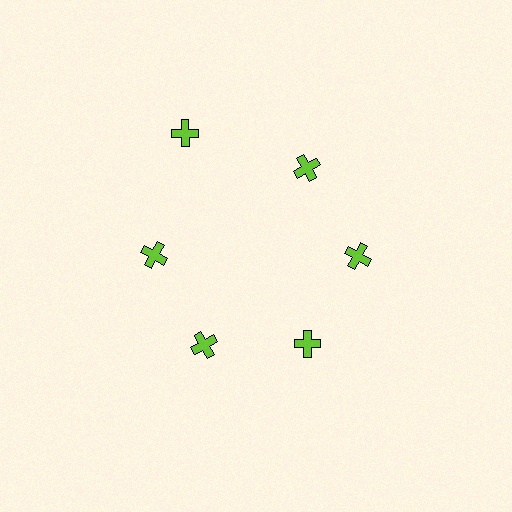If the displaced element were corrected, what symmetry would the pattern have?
It would have 6-fold rotational symmetry — the pattern would map onto itself every 60 degrees.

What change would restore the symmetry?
The symmetry would be restored by moving it inward, back onto the ring so that all 6 crosses sit at equal angles and equal distance from the center.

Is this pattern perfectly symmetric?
No. The 6 lime crosses are arranged in a ring, but one element near the 11 o'clock position is pushed outward from the center, breaking the 6-fold rotational symmetry.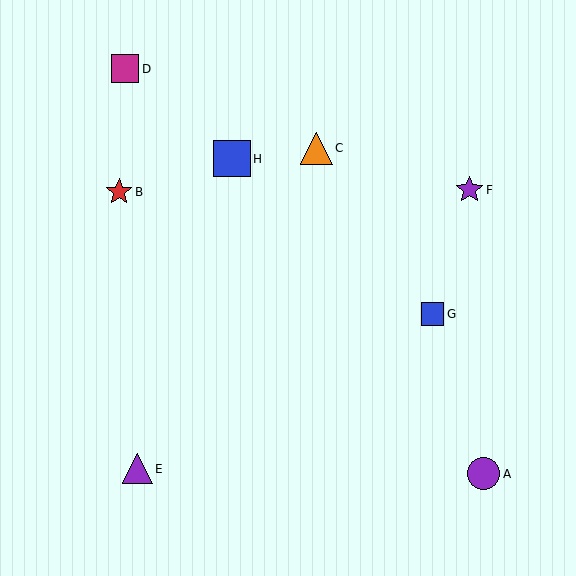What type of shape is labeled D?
Shape D is a magenta square.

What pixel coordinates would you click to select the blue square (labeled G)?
Click at (432, 314) to select the blue square G.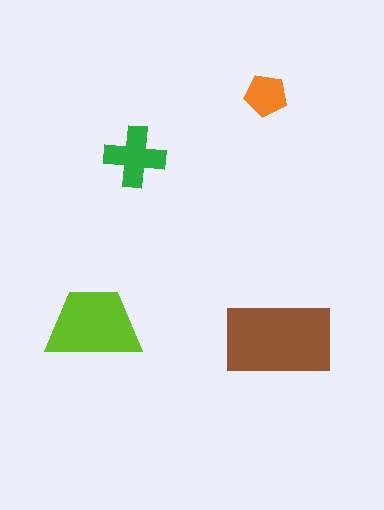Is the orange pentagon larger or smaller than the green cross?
Smaller.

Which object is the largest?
The brown rectangle.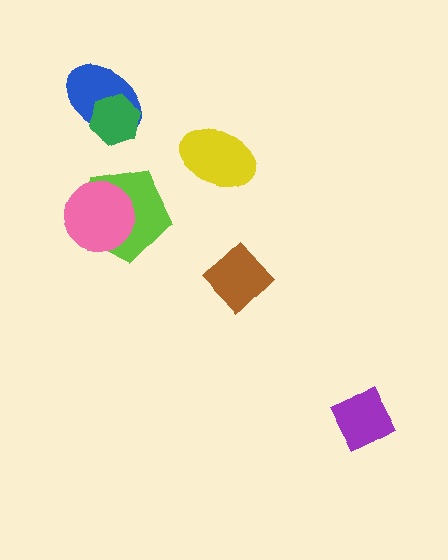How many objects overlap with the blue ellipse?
1 object overlaps with the blue ellipse.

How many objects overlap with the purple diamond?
0 objects overlap with the purple diamond.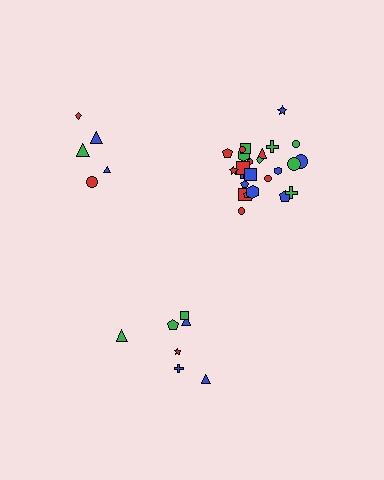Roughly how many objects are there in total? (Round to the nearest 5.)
Roughly 35 objects in total.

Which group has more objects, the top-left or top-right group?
The top-right group.